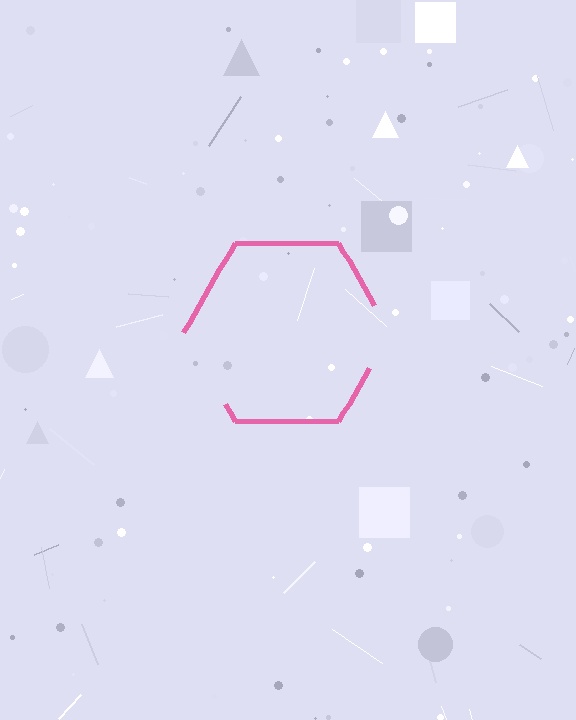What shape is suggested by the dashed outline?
The dashed outline suggests a hexagon.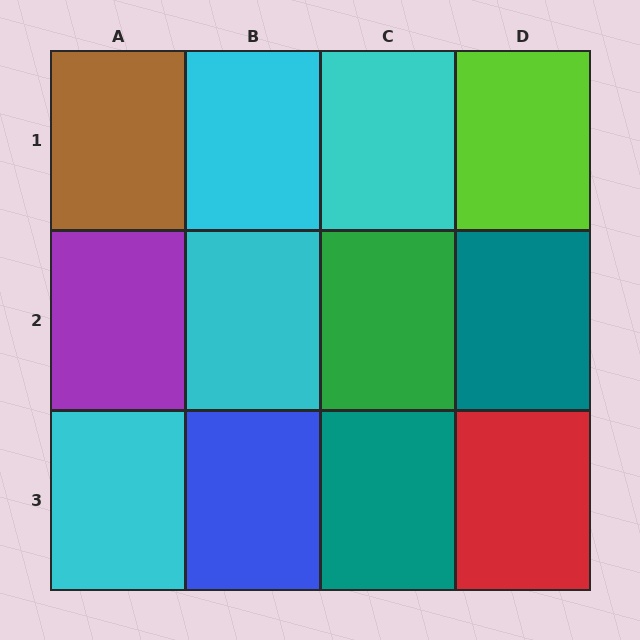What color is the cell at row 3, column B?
Blue.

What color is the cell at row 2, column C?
Green.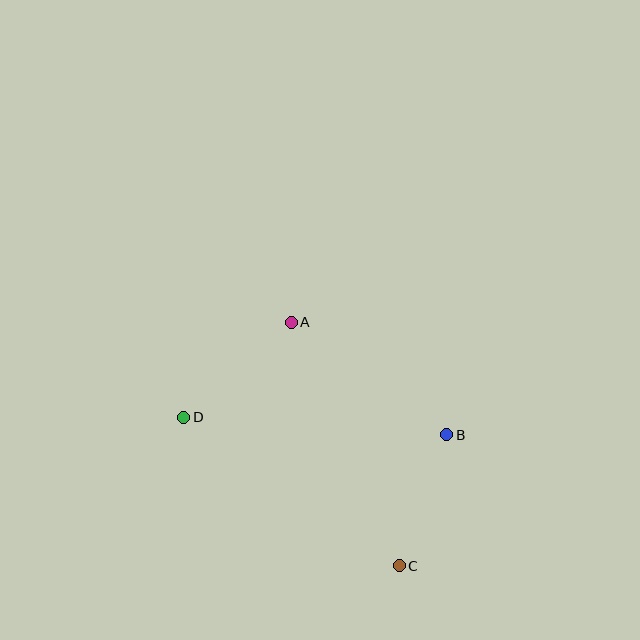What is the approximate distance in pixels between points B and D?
The distance between B and D is approximately 263 pixels.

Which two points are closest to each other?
Points B and C are closest to each other.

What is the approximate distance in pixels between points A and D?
The distance between A and D is approximately 144 pixels.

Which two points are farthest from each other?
Points A and C are farthest from each other.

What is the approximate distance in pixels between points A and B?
The distance between A and B is approximately 192 pixels.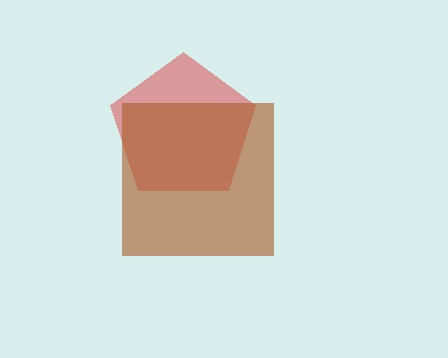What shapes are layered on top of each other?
The layered shapes are: a red pentagon, a brown square.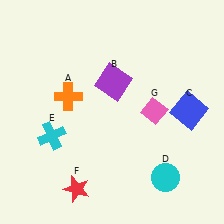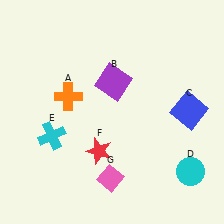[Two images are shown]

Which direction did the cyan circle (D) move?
The cyan circle (D) moved right.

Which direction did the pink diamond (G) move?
The pink diamond (G) moved down.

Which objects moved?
The objects that moved are: the cyan circle (D), the red star (F), the pink diamond (G).